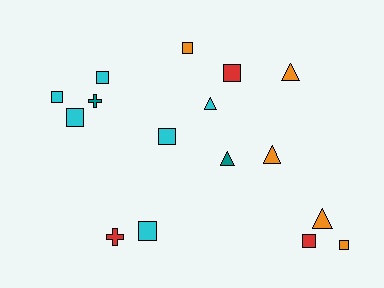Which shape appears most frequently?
Square, with 9 objects.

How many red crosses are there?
There is 1 red cross.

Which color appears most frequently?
Cyan, with 6 objects.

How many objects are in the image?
There are 16 objects.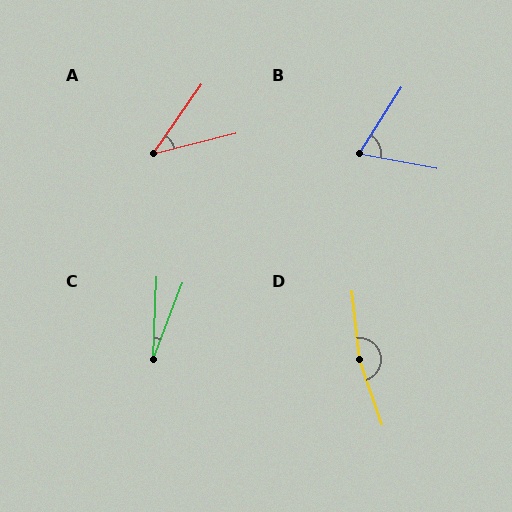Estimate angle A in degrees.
Approximately 41 degrees.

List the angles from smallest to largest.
C (19°), A (41°), B (68°), D (167°).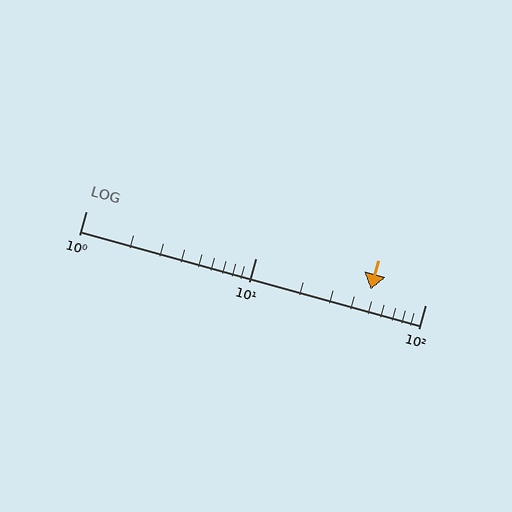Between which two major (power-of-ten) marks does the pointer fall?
The pointer is between 10 and 100.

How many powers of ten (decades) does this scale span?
The scale spans 2 decades, from 1 to 100.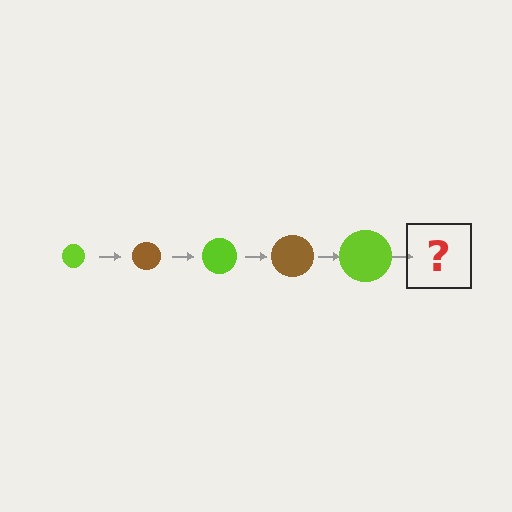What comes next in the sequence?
The next element should be a brown circle, larger than the previous one.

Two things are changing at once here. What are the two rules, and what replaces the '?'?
The two rules are that the circle grows larger each step and the color cycles through lime and brown. The '?' should be a brown circle, larger than the previous one.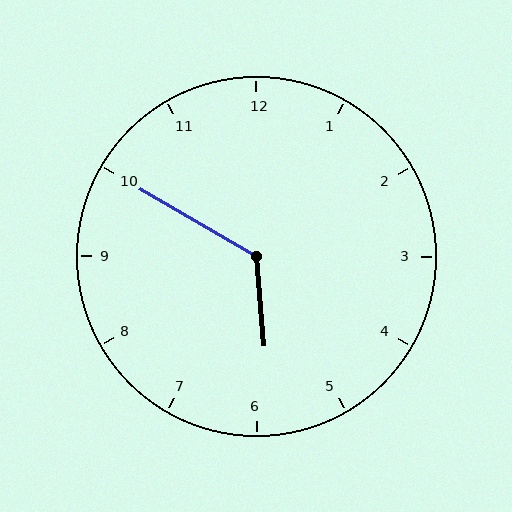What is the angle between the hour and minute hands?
Approximately 125 degrees.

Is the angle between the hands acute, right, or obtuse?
It is obtuse.